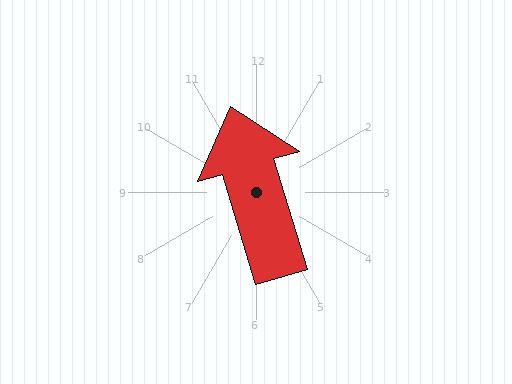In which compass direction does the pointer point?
North.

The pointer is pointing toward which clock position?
Roughly 11 o'clock.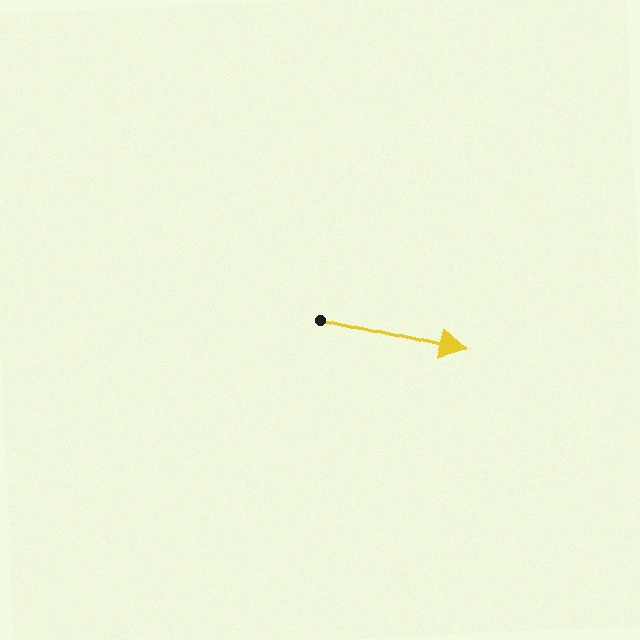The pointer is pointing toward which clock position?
Roughly 3 o'clock.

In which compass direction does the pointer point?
East.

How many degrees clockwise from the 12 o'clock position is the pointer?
Approximately 103 degrees.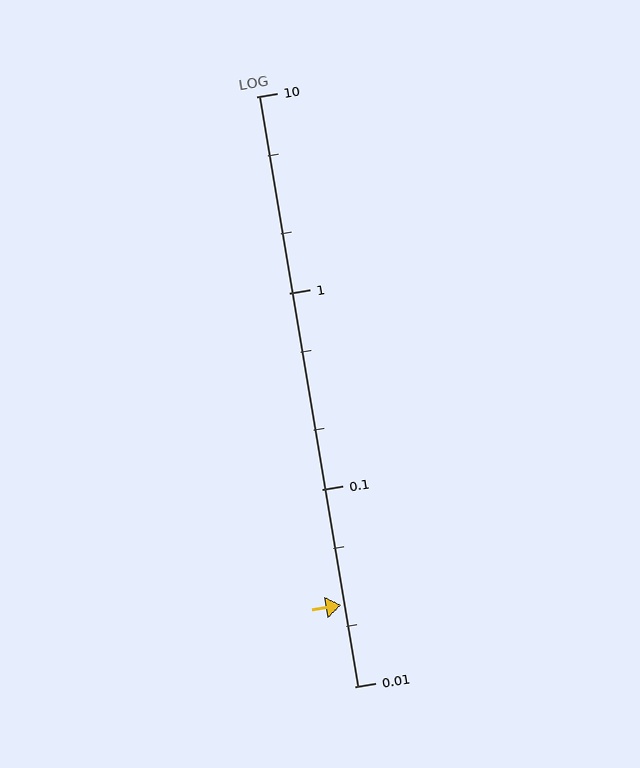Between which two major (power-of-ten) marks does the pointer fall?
The pointer is between 0.01 and 0.1.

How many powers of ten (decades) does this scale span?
The scale spans 3 decades, from 0.01 to 10.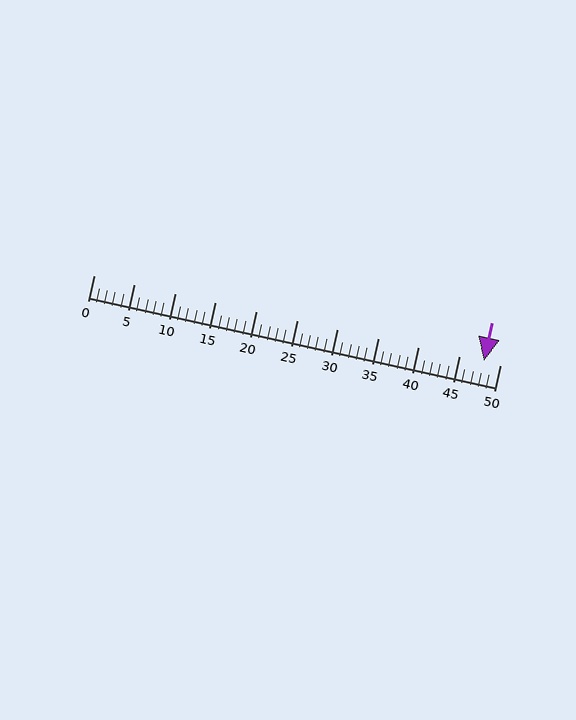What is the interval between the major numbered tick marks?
The major tick marks are spaced 5 units apart.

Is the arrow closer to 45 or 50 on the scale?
The arrow is closer to 50.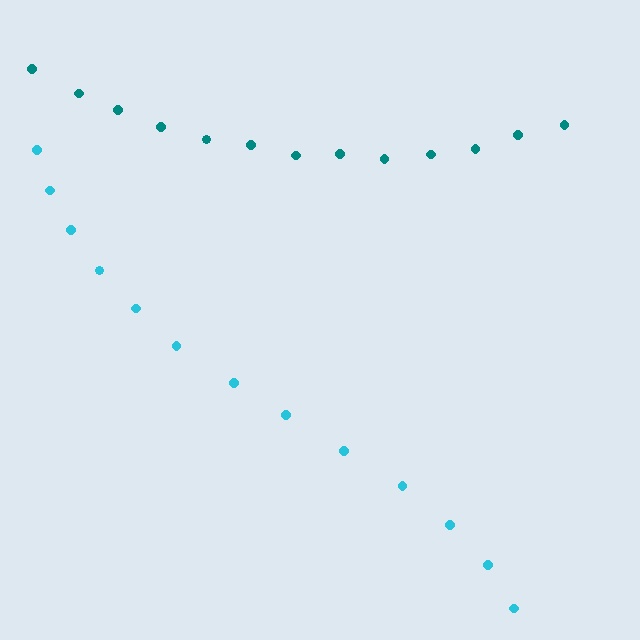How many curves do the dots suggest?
There are 2 distinct paths.